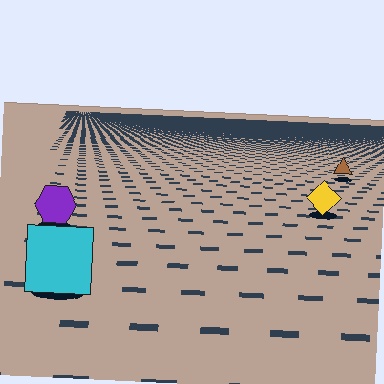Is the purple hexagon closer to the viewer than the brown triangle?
Yes. The purple hexagon is closer — you can tell from the texture gradient: the ground texture is coarser near it.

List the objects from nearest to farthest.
From nearest to farthest: the cyan square, the purple hexagon, the yellow diamond, the brown triangle.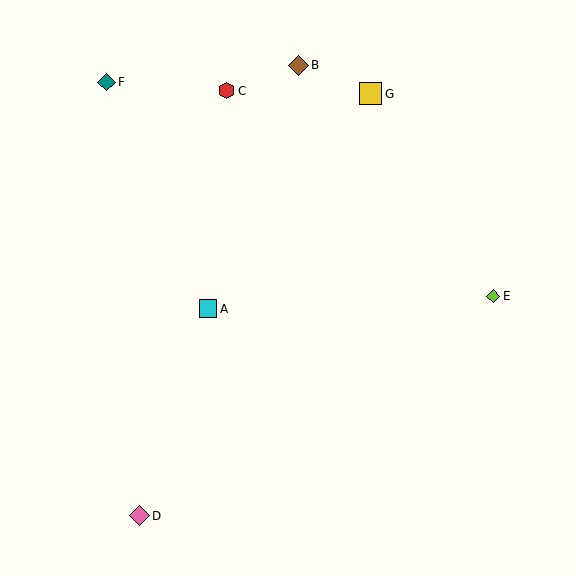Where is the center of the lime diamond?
The center of the lime diamond is at (493, 296).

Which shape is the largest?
The yellow square (labeled G) is the largest.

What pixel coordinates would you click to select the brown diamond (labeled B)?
Click at (298, 65) to select the brown diamond B.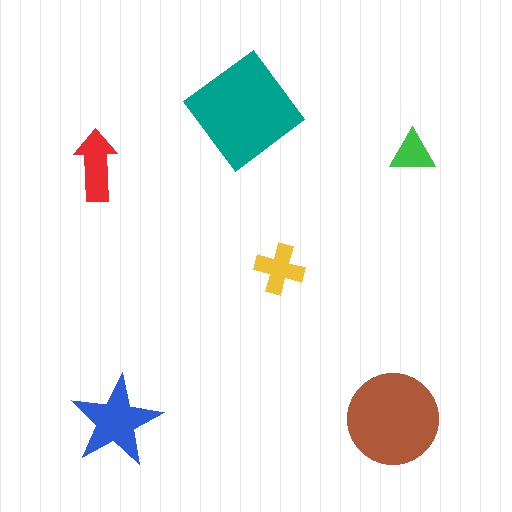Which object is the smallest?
The green triangle.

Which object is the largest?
The teal diamond.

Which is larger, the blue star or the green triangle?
The blue star.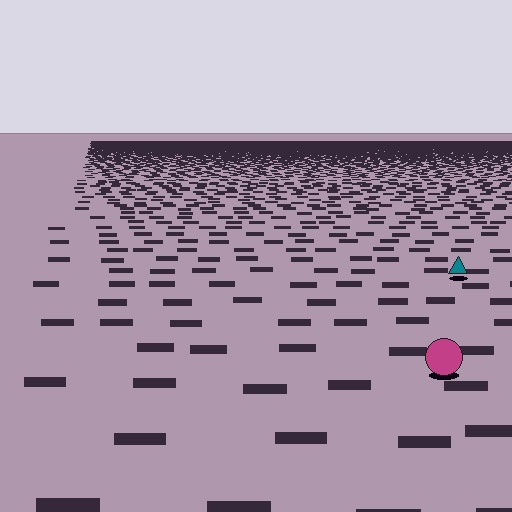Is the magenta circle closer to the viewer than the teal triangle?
Yes. The magenta circle is closer — you can tell from the texture gradient: the ground texture is coarser near it.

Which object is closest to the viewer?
The magenta circle is closest. The texture marks near it are larger and more spread out.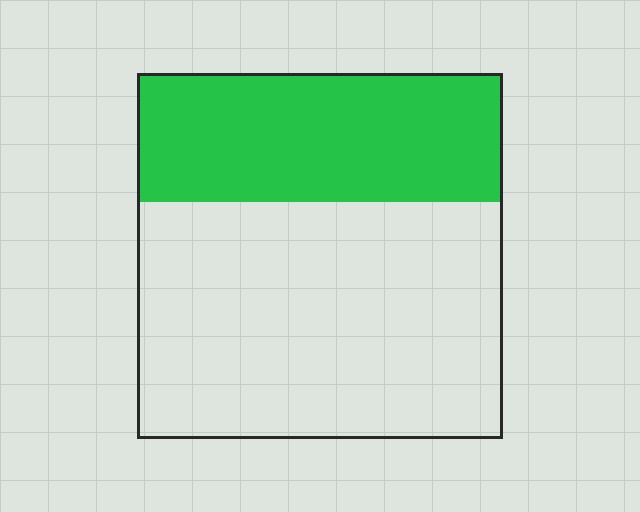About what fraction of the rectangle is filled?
About one third (1/3).